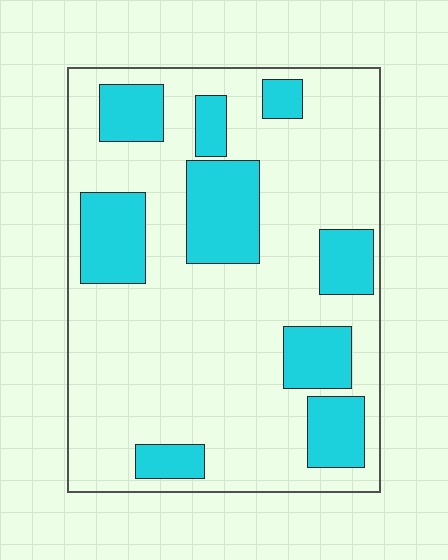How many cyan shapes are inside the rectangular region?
9.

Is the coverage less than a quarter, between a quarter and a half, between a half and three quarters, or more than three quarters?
Between a quarter and a half.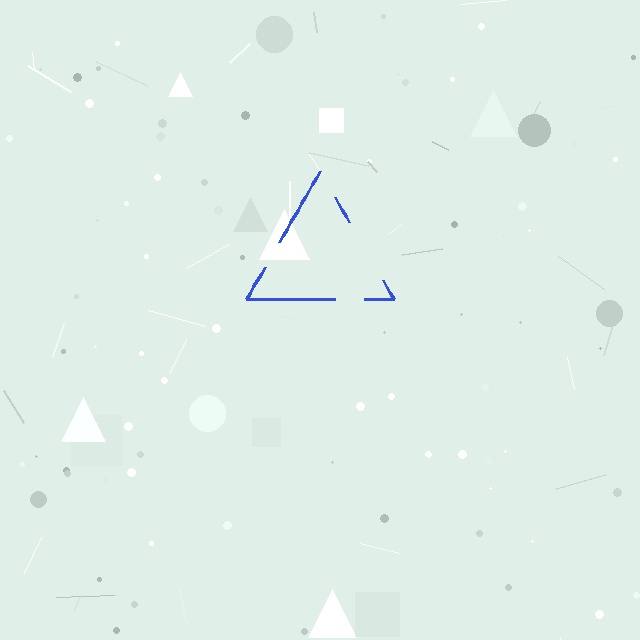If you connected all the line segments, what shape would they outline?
They would outline a triangle.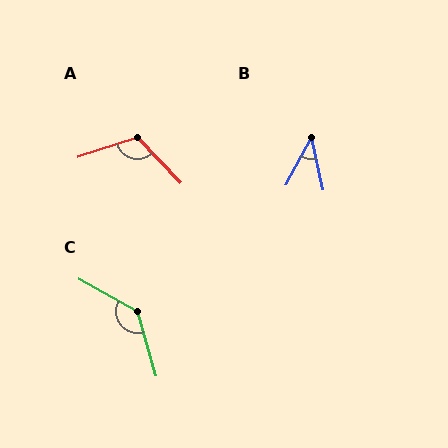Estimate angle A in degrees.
Approximately 115 degrees.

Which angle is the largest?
C, at approximately 135 degrees.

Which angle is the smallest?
B, at approximately 42 degrees.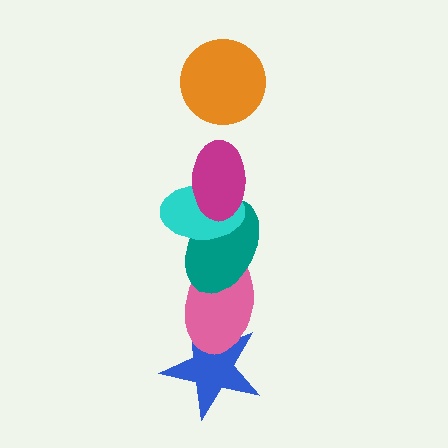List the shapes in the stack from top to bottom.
From top to bottom: the orange circle, the magenta ellipse, the cyan ellipse, the teal ellipse, the pink ellipse, the blue star.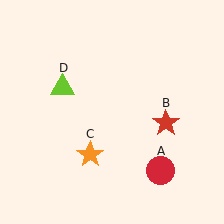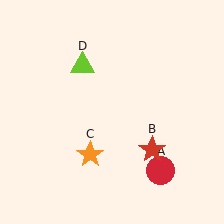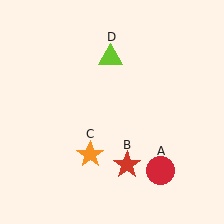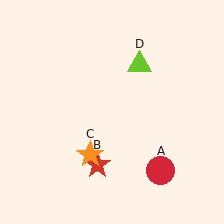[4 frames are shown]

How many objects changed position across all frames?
2 objects changed position: red star (object B), lime triangle (object D).